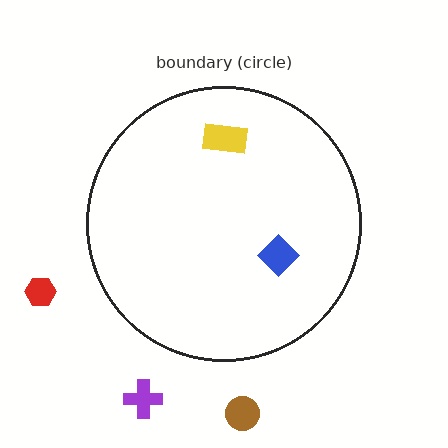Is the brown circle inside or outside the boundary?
Outside.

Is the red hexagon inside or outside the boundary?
Outside.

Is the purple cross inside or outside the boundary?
Outside.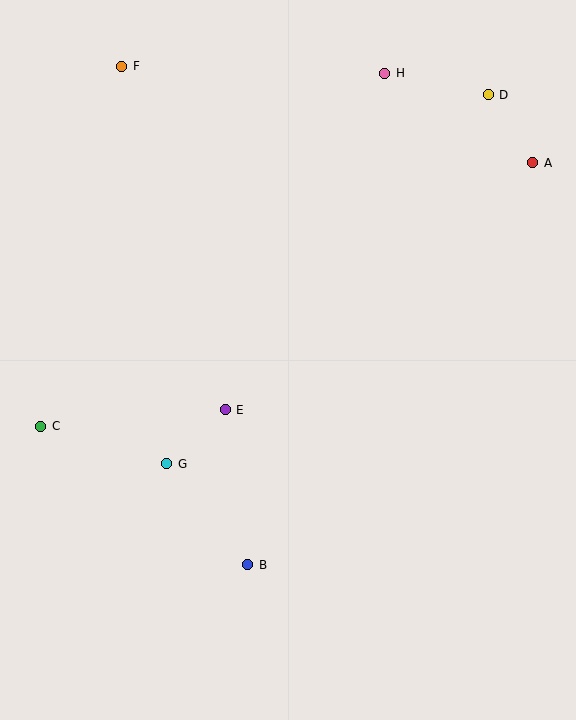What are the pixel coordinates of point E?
Point E is at (225, 410).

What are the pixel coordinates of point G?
Point G is at (167, 464).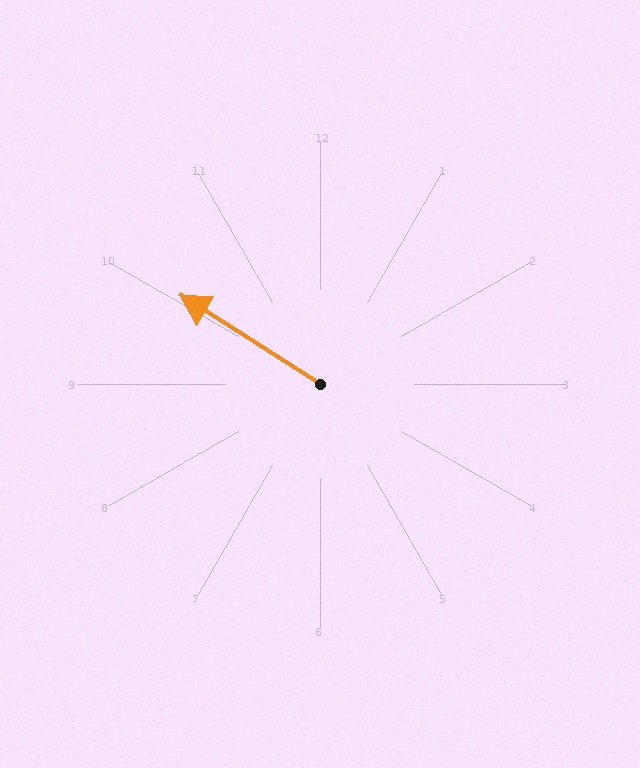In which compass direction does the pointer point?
Northwest.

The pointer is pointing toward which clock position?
Roughly 10 o'clock.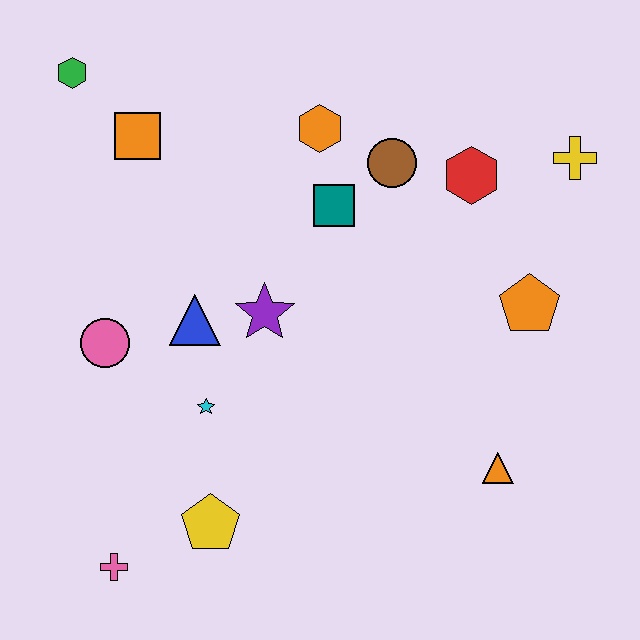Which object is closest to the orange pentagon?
The red hexagon is closest to the orange pentagon.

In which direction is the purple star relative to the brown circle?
The purple star is below the brown circle.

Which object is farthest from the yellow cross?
The pink cross is farthest from the yellow cross.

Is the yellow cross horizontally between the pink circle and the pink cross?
No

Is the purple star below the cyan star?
No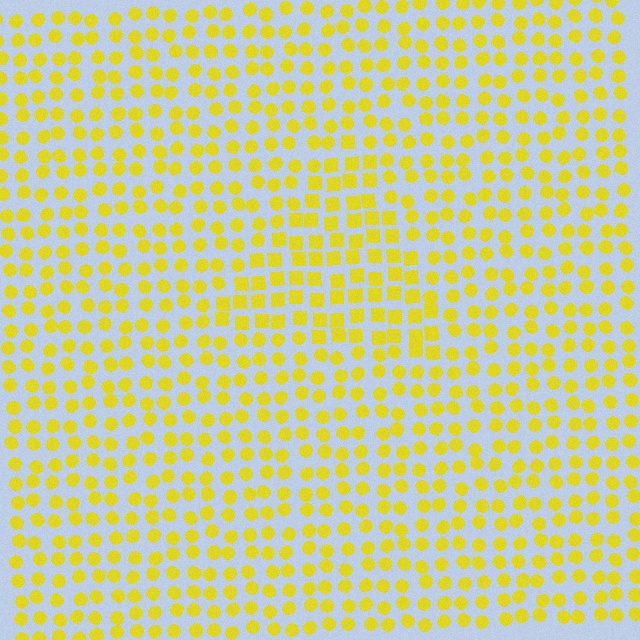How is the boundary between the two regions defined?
The boundary is defined by a change in element shape: squares inside vs. circles outside. All elements share the same color and spacing.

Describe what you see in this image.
The image is filled with small yellow elements arranged in a uniform grid. A triangle-shaped region contains squares, while the surrounding area contains circles. The boundary is defined purely by the change in element shape.